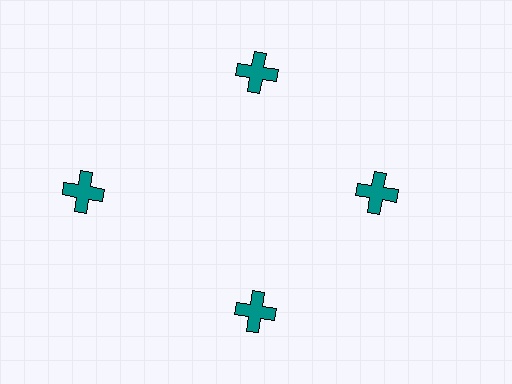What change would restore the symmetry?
The symmetry would be restored by moving it inward, back onto the ring so that all 4 crosses sit at equal angles and equal distance from the center.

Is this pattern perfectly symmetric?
No. The 4 teal crosses are arranged in a ring, but one element near the 9 o'clock position is pushed outward from the center, breaking the 4-fold rotational symmetry.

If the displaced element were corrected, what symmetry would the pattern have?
It would have 4-fold rotational symmetry — the pattern would map onto itself every 90 degrees.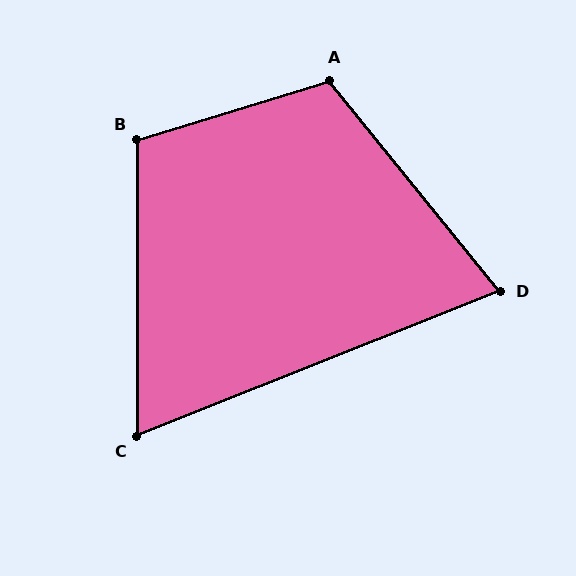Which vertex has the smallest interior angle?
C, at approximately 68 degrees.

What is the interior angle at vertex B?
Approximately 107 degrees (obtuse).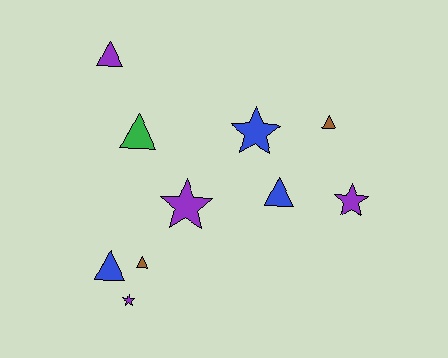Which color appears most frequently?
Purple, with 4 objects.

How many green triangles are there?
There is 1 green triangle.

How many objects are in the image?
There are 10 objects.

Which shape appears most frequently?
Triangle, with 6 objects.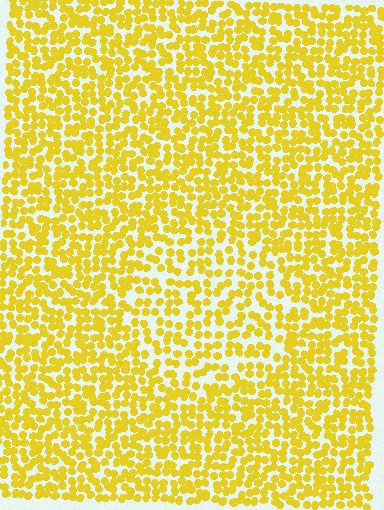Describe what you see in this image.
The image contains small yellow elements arranged at two different densities. A circle-shaped region is visible where the elements are less densely packed than the surrounding area.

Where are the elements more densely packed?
The elements are more densely packed outside the circle boundary.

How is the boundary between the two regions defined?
The boundary is defined by a change in element density (approximately 1.5x ratio). All elements are the same color, size, and shape.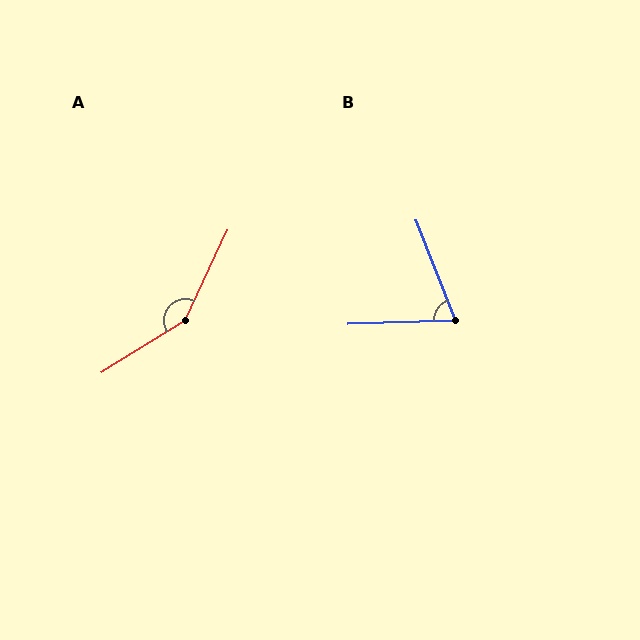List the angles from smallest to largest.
B (70°), A (147°).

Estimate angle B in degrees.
Approximately 70 degrees.